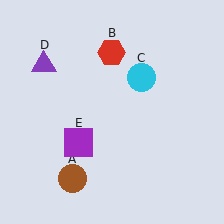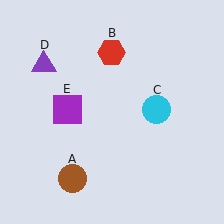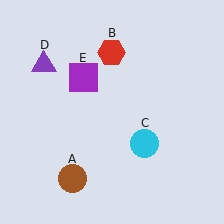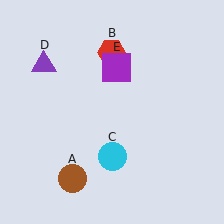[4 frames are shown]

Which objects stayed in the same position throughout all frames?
Brown circle (object A) and red hexagon (object B) and purple triangle (object D) remained stationary.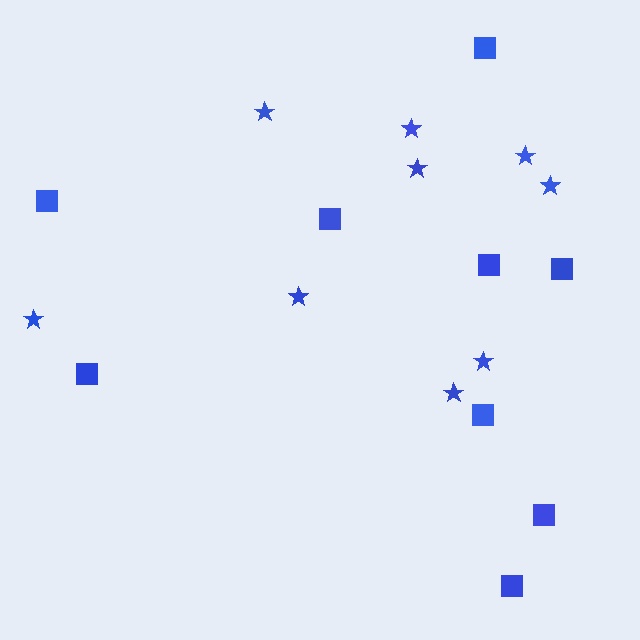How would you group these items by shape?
There are 2 groups: one group of squares (9) and one group of stars (9).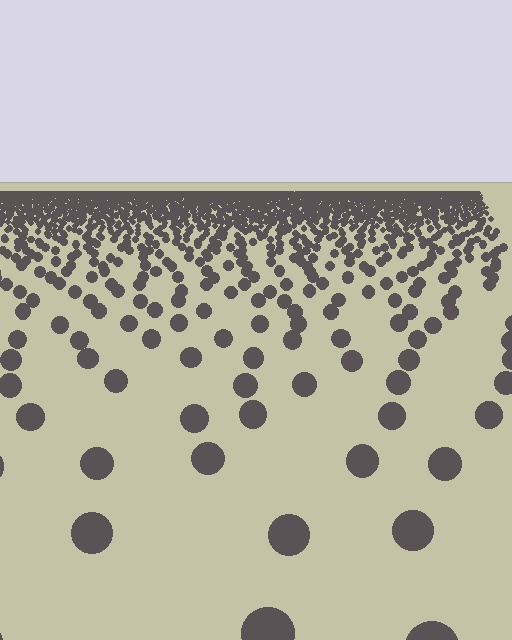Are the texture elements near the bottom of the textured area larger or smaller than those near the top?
Larger. Near the bottom, elements are closer to the viewer and appear at a bigger on-screen size.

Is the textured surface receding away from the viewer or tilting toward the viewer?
The surface is receding away from the viewer. Texture elements get smaller and denser toward the top.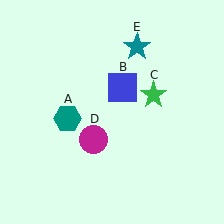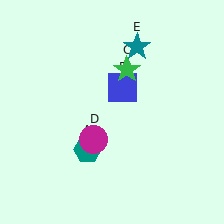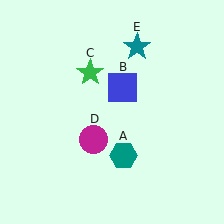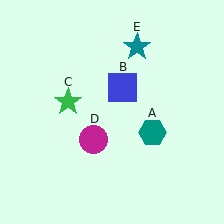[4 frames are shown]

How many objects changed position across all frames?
2 objects changed position: teal hexagon (object A), green star (object C).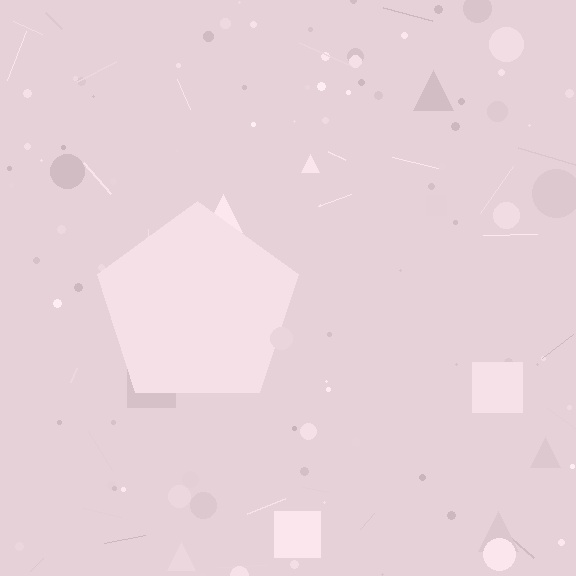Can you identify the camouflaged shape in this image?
The camouflaged shape is a pentagon.